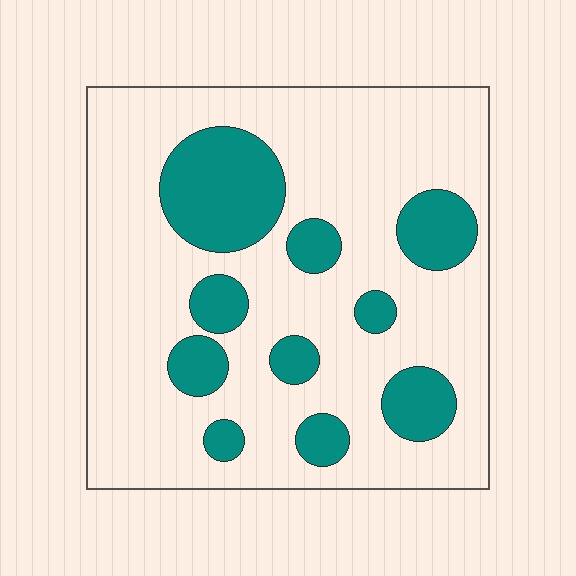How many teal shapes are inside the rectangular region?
10.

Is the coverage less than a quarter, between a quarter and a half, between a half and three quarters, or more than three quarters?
Less than a quarter.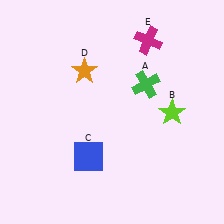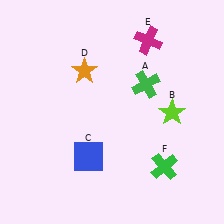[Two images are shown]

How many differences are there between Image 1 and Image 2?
There is 1 difference between the two images.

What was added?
A green cross (F) was added in Image 2.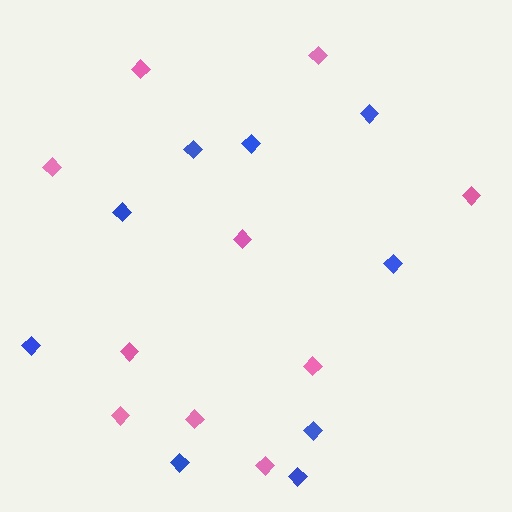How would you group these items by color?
There are 2 groups: one group of blue diamonds (9) and one group of pink diamonds (10).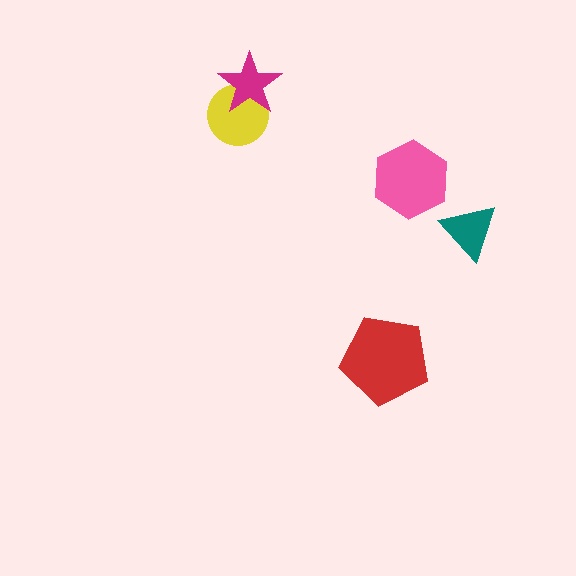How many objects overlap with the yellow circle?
1 object overlaps with the yellow circle.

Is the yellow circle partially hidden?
Yes, it is partially covered by another shape.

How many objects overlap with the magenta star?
1 object overlaps with the magenta star.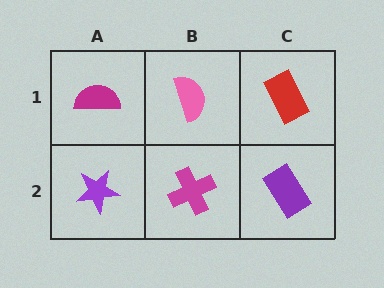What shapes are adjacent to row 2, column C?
A red rectangle (row 1, column C), a magenta cross (row 2, column B).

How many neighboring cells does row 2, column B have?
3.